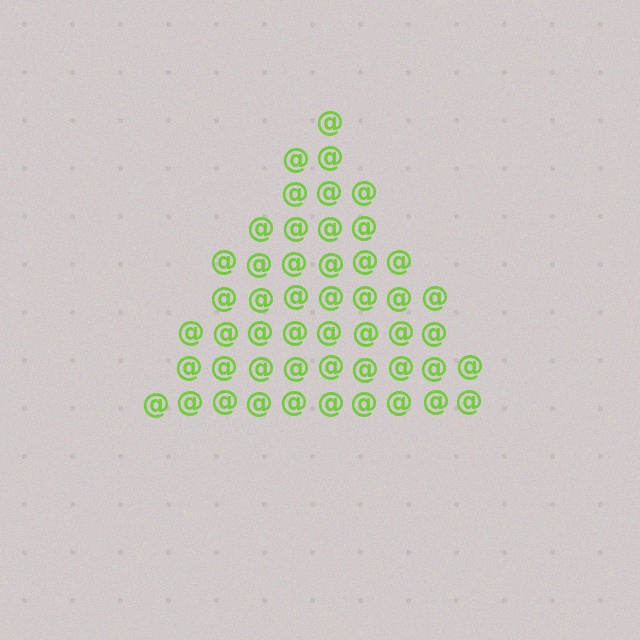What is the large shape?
The large shape is a triangle.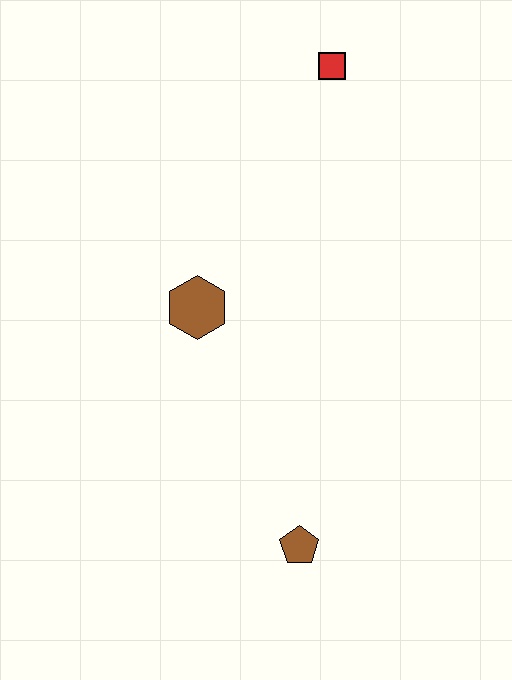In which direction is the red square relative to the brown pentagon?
The red square is above the brown pentagon.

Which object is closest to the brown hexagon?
The brown pentagon is closest to the brown hexagon.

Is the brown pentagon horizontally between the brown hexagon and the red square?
Yes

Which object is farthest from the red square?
The brown pentagon is farthest from the red square.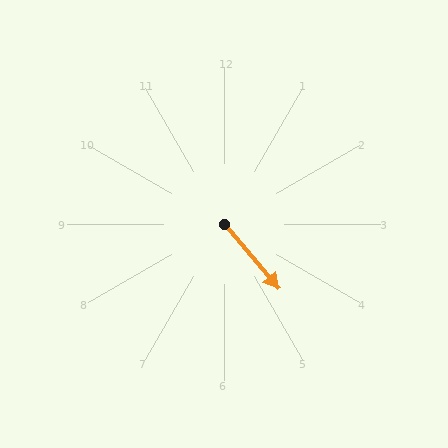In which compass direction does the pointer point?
Southeast.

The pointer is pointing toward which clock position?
Roughly 5 o'clock.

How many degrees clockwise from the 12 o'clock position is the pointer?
Approximately 139 degrees.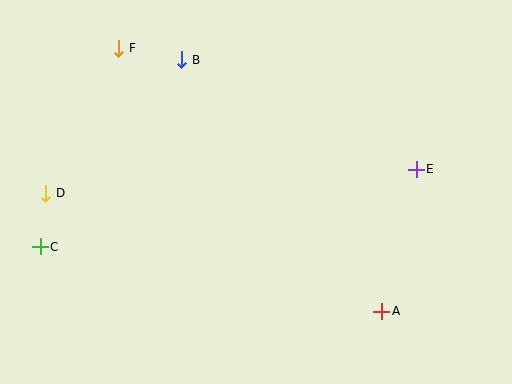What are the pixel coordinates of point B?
Point B is at (182, 60).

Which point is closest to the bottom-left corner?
Point C is closest to the bottom-left corner.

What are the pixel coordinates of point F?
Point F is at (119, 48).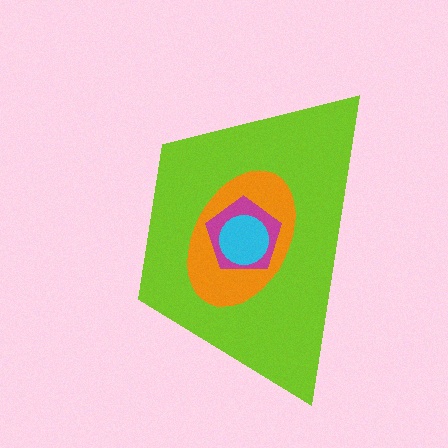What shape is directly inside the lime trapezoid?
The orange ellipse.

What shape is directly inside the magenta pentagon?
The cyan circle.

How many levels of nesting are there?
4.